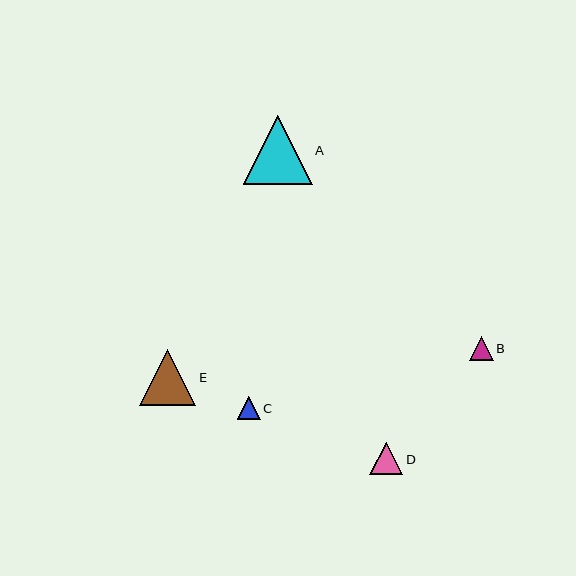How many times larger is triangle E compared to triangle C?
Triangle E is approximately 2.4 times the size of triangle C.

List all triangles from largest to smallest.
From largest to smallest: A, E, D, B, C.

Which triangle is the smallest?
Triangle C is the smallest with a size of approximately 23 pixels.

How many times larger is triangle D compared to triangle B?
Triangle D is approximately 1.4 times the size of triangle B.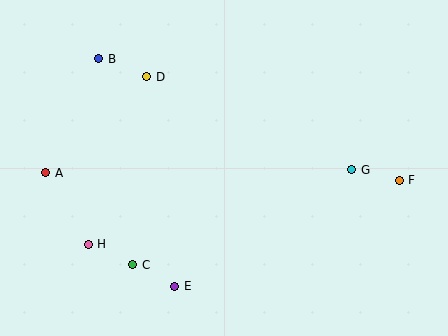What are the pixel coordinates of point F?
Point F is at (399, 180).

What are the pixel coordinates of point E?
Point E is at (175, 286).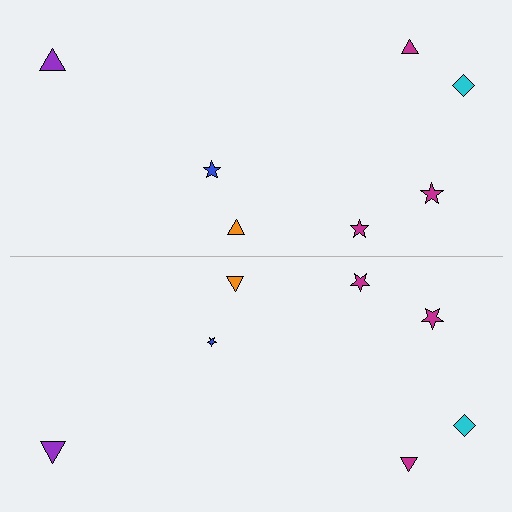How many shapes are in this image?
There are 14 shapes in this image.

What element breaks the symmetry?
The blue star on the bottom side has a different size than its mirror counterpart.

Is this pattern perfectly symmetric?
No, the pattern is not perfectly symmetric. The blue star on the bottom side has a different size than its mirror counterpart.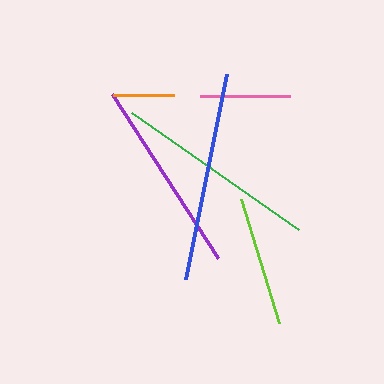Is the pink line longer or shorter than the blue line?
The blue line is longer than the pink line.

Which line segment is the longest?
The blue line is the longest at approximately 209 pixels.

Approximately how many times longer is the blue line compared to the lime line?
The blue line is approximately 1.6 times the length of the lime line.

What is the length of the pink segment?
The pink segment is approximately 90 pixels long.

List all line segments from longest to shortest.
From longest to shortest: blue, green, purple, lime, pink, orange.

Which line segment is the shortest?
The orange line is the shortest at approximately 62 pixels.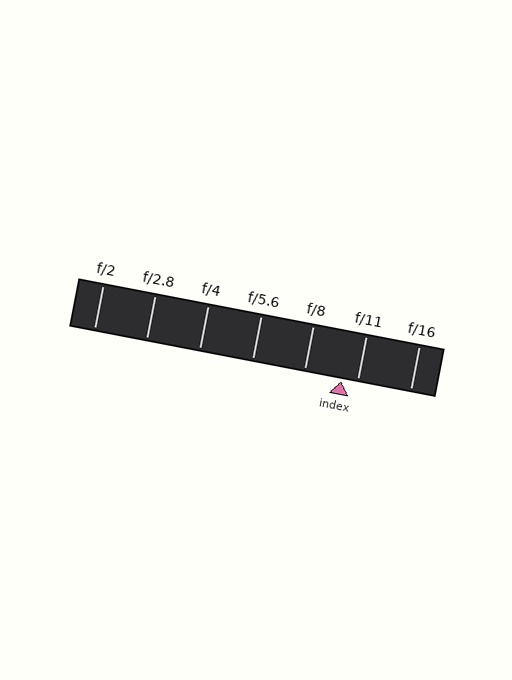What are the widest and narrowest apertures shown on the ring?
The widest aperture shown is f/2 and the narrowest is f/16.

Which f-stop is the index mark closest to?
The index mark is closest to f/11.